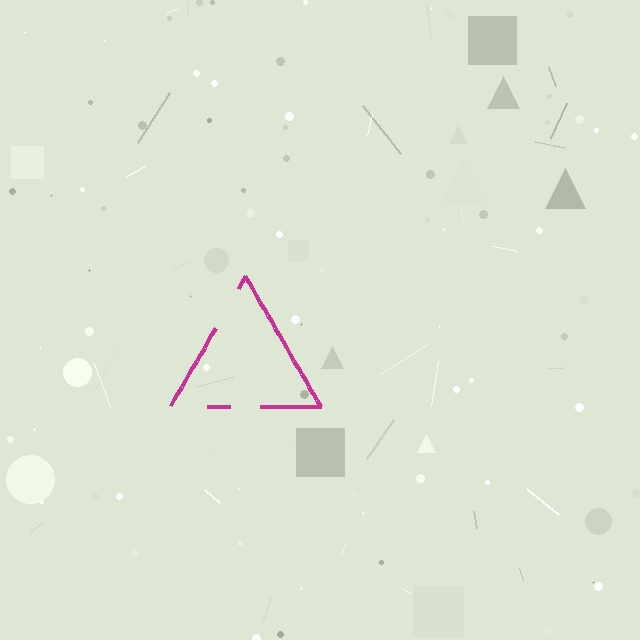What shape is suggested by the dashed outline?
The dashed outline suggests a triangle.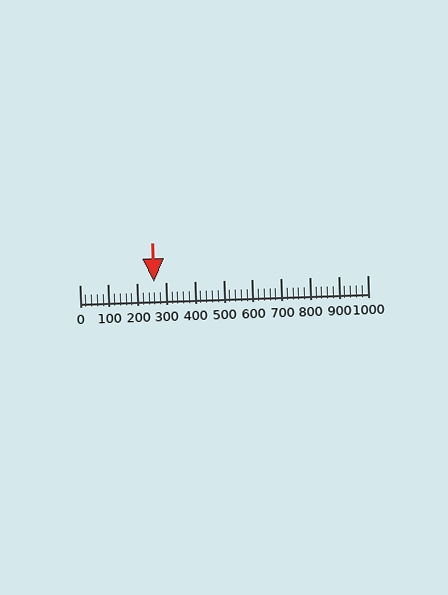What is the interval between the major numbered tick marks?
The major tick marks are spaced 100 units apart.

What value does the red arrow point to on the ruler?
The red arrow points to approximately 260.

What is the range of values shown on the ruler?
The ruler shows values from 0 to 1000.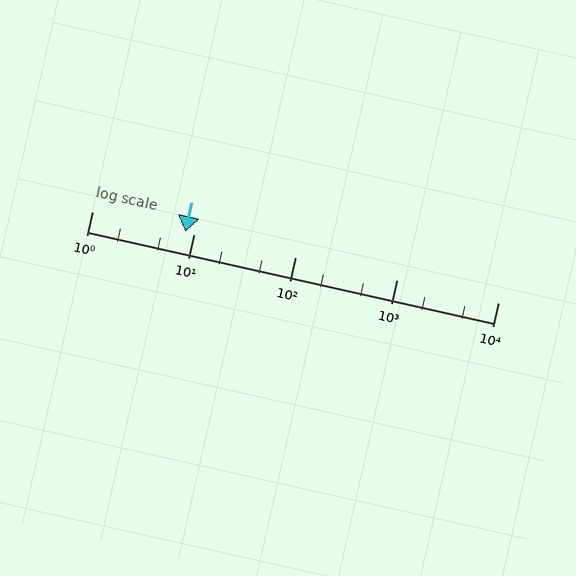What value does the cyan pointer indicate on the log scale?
The pointer indicates approximately 8.3.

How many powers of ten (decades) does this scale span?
The scale spans 4 decades, from 1 to 10000.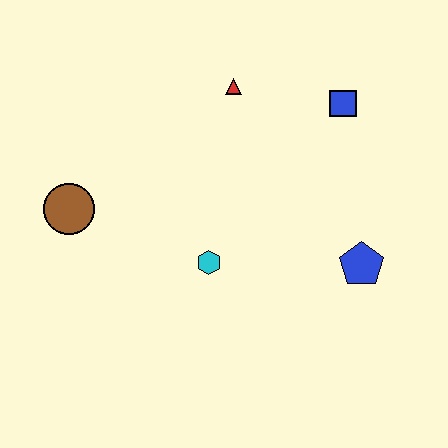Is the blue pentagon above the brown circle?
No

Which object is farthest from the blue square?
The brown circle is farthest from the blue square.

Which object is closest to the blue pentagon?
The cyan hexagon is closest to the blue pentagon.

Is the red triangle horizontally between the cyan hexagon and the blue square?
Yes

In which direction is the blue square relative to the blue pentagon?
The blue square is above the blue pentagon.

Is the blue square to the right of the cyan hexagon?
Yes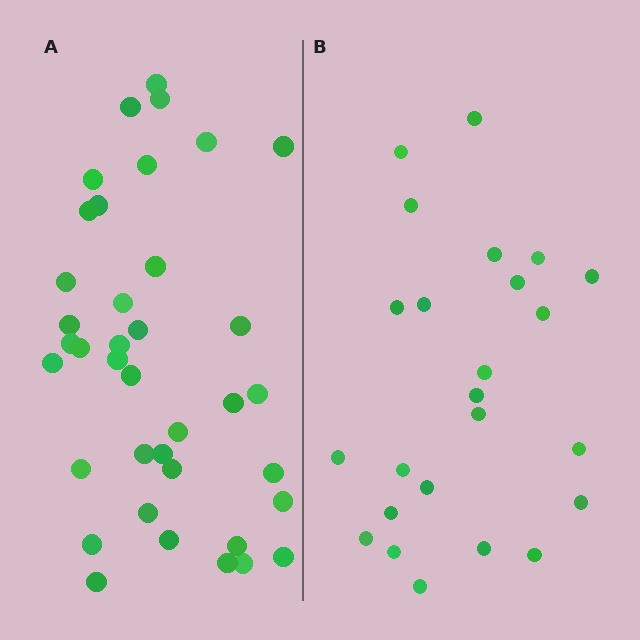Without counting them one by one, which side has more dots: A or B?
Region A (the left region) has more dots.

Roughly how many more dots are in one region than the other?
Region A has approximately 15 more dots than region B.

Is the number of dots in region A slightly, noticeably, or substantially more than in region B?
Region A has substantially more. The ratio is roughly 1.6 to 1.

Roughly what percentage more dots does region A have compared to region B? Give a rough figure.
About 60% more.